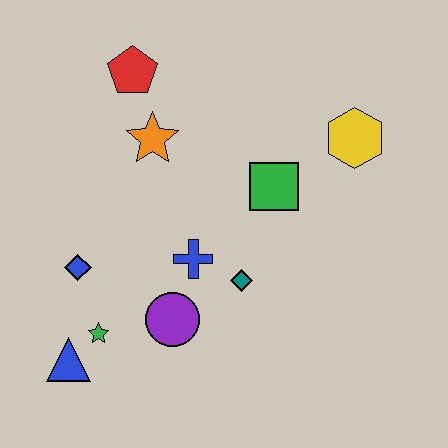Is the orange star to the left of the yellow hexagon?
Yes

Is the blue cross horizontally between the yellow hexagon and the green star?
Yes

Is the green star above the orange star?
No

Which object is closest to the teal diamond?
The blue cross is closest to the teal diamond.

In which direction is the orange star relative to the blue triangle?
The orange star is above the blue triangle.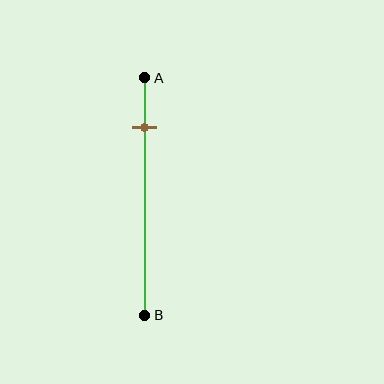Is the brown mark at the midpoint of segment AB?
No, the mark is at about 20% from A, not at the 50% midpoint.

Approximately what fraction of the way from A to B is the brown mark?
The brown mark is approximately 20% of the way from A to B.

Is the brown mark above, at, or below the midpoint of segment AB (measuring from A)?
The brown mark is above the midpoint of segment AB.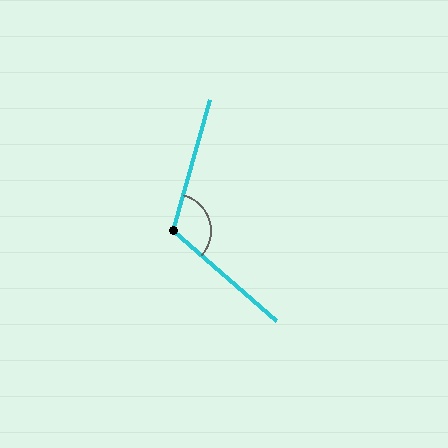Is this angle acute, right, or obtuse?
It is obtuse.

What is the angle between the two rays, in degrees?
Approximately 115 degrees.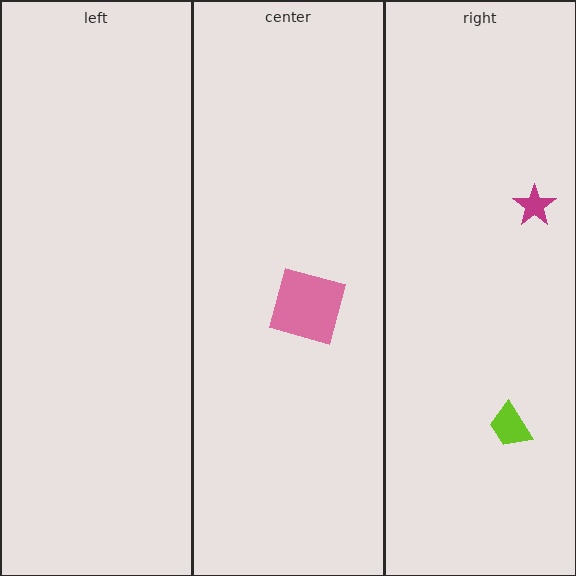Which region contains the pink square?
The center region.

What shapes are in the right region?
The lime trapezoid, the magenta star.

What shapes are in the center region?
The pink square.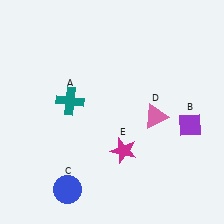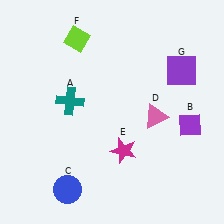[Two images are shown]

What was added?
A lime diamond (F), a purple square (G) were added in Image 2.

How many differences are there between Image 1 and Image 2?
There are 2 differences between the two images.